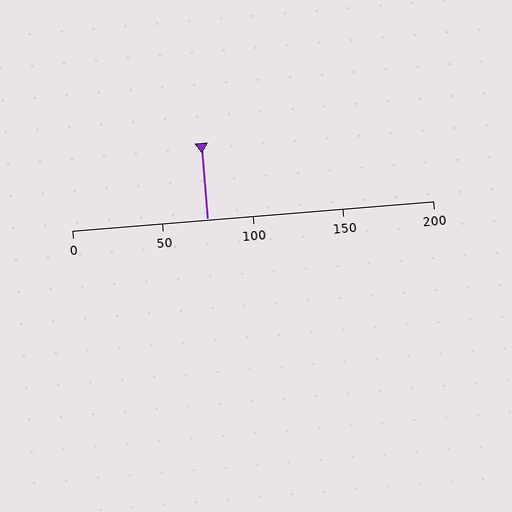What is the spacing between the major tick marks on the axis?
The major ticks are spaced 50 apart.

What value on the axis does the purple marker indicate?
The marker indicates approximately 75.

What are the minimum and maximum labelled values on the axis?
The axis runs from 0 to 200.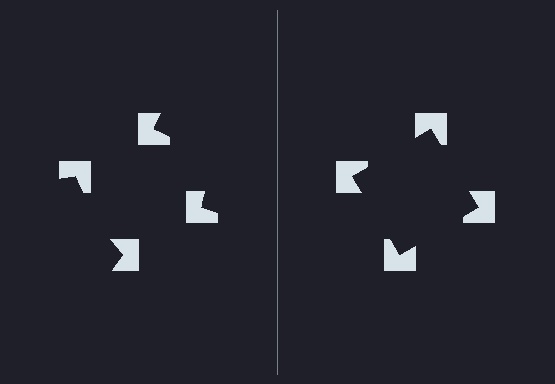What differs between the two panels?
The notched squares are positioned identically on both sides; only the wedge orientations differ. On the right they align to a square; on the left they are misaligned.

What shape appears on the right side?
An illusory square.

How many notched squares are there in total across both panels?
8 — 4 on each side.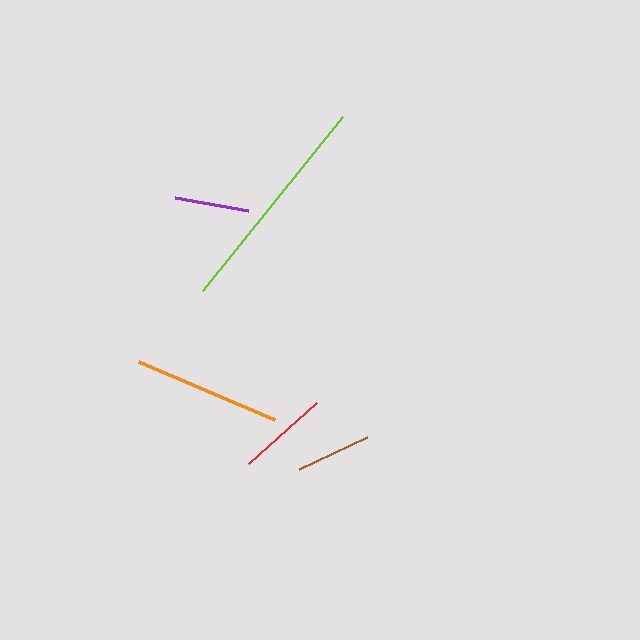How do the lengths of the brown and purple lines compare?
The brown and purple lines are approximately the same length.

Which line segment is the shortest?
The purple line is the shortest at approximately 75 pixels.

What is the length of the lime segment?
The lime segment is approximately 224 pixels long.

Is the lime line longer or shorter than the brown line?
The lime line is longer than the brown line.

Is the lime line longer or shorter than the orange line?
The lime line is longer than the orange line.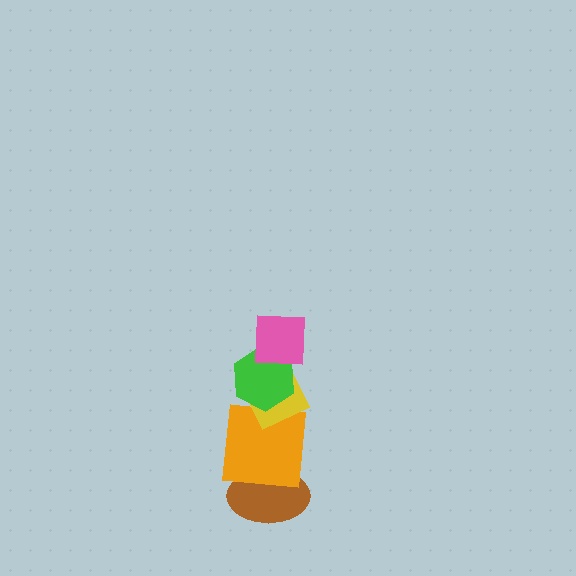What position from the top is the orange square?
The orange square is 4th from the top.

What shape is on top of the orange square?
The yellow diamond is on top of the orange square.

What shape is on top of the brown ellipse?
The orange square is on top of the brown ellipse.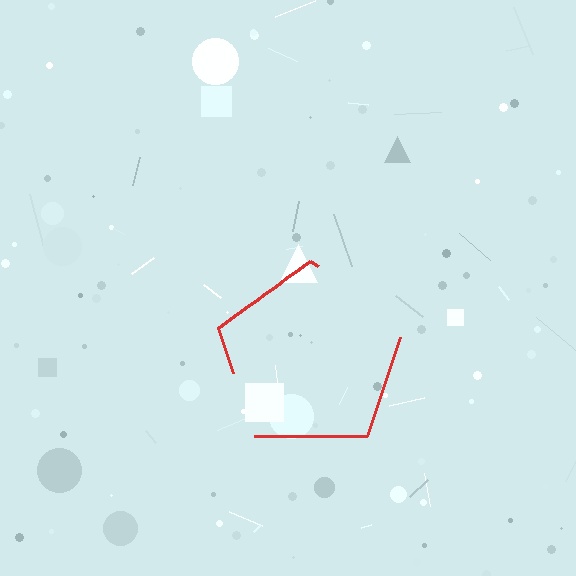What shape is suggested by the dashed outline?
The dashed outline suggests a pentagon.